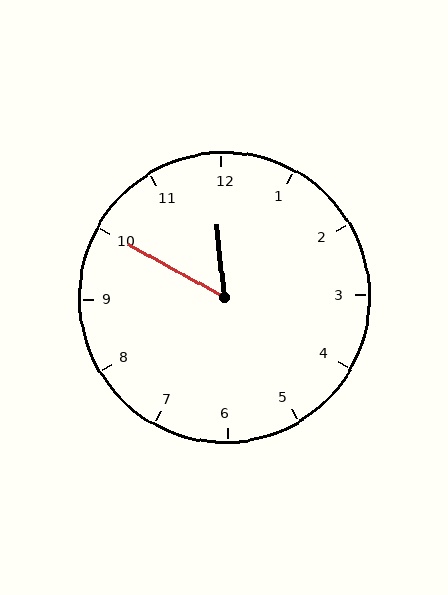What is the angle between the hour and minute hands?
Approximately 55 degrees.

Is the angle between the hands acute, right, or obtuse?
It is acute.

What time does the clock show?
11:50.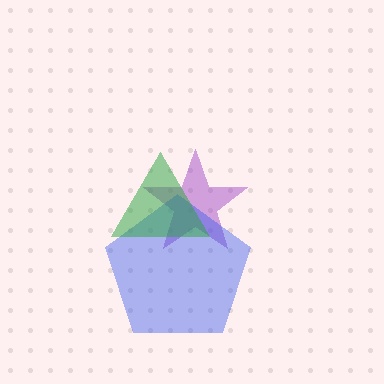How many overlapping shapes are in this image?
There are 3 overlapping shapes in the image.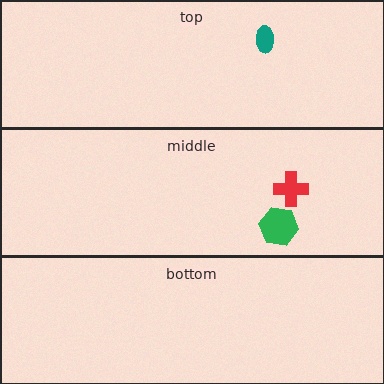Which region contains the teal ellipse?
The top region.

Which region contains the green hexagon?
The middle region.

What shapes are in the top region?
The teal ellipse.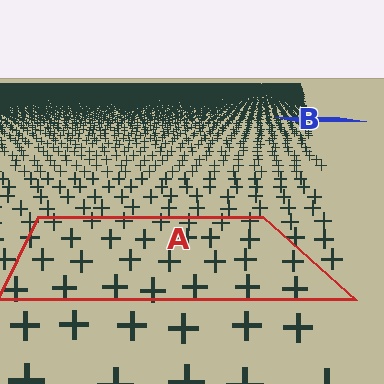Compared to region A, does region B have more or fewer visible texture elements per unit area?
Region B has more texture elements per unit area — they are packed more densely because it is farther away.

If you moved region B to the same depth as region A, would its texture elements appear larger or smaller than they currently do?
They would appear larger. At a closer depth, the same texture elements are projected at a bigger on-screen size.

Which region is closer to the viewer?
Region A is closer. The texture elements there are larger and more spread out.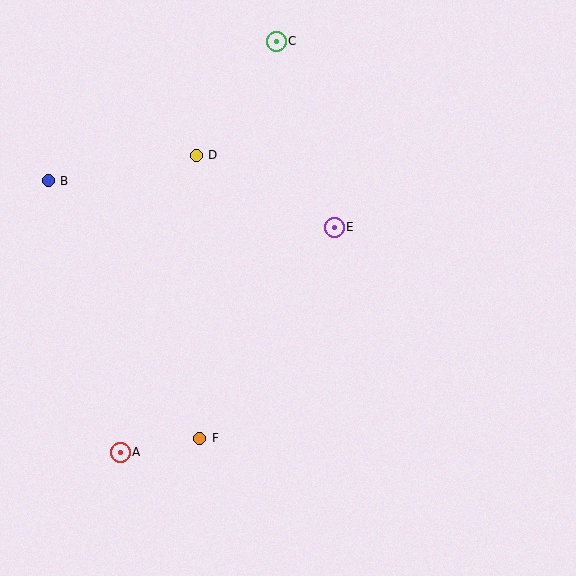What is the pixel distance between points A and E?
The distance between A and E is 311 pixels.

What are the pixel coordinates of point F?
Point F is at (200, 438).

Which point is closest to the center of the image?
Point E at (334, 227) is closest to the center.